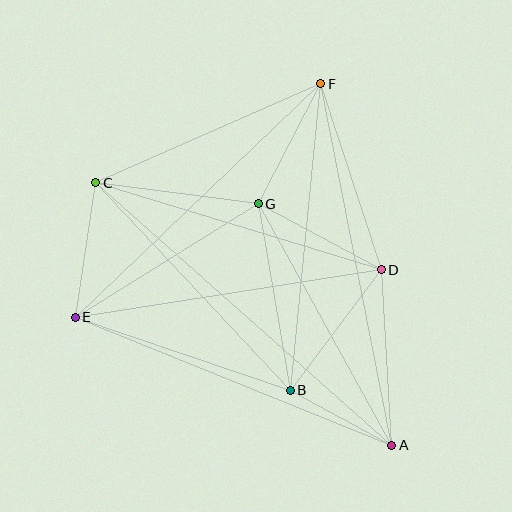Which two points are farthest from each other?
Points A and C are farthest from each other.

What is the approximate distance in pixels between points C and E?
The distance between C and E is approximately 136 pixels.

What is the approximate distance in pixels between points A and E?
The distance between A and E is approximately 341 pixels.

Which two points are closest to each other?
Points A and B are closest to each other.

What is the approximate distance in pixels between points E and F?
The distance between E and F is approximately 339 pixels.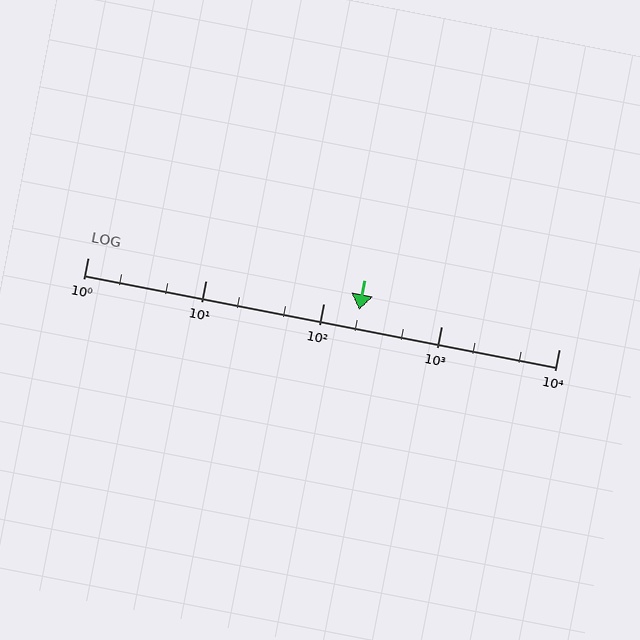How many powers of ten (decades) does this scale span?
The scale spans 4 decades, from 1 to 10000.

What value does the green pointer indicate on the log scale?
The pointer indicates approximately 200.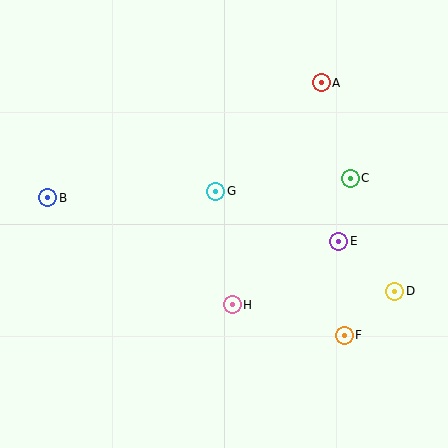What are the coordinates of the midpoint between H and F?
The midpoint between H and F is at (288, 320).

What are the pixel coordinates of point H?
Point H is at (232, 305).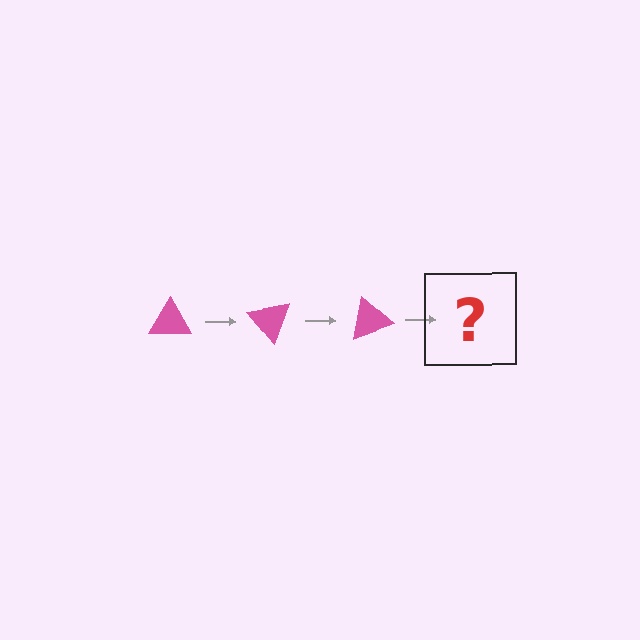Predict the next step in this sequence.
The next step is a pink triangle rotated 150 degrees.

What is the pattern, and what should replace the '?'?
The pattern is that the triangle rotates 50 degrees each step. The '?' should be a pink triangle rotated 150 degrees.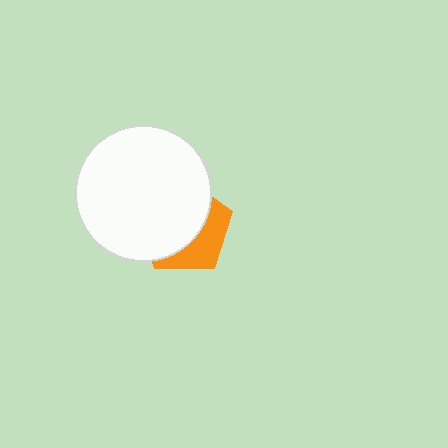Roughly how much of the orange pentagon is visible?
A small part of it is visible (roughly 36%).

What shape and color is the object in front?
The object in front is a white circle.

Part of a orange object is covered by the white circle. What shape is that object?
It is a pentagon.